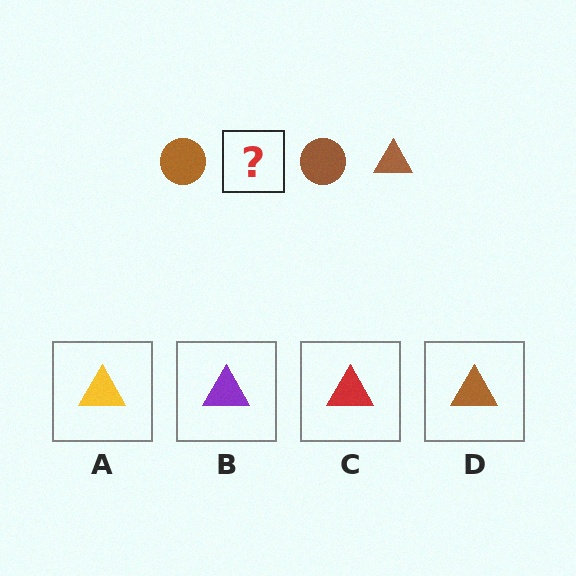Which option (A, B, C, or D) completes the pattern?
D.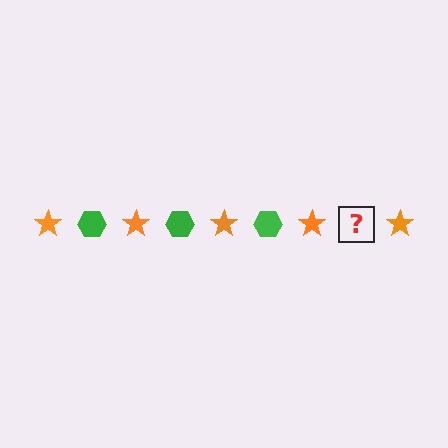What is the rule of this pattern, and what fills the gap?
The rule is that the pattern alternates between orange star and green hexagon. The gap should be filled with a green hexagon.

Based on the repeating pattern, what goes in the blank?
The blank should be a green hexagon.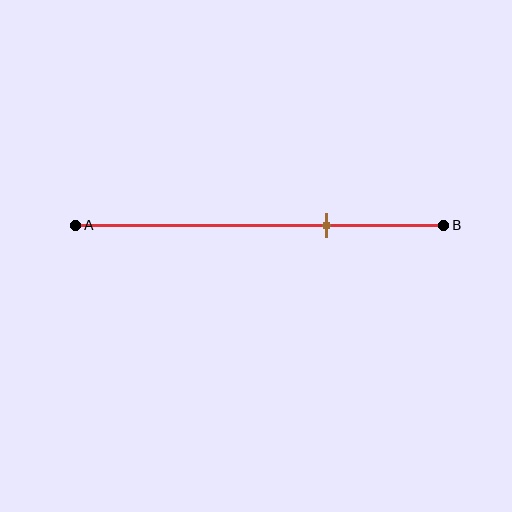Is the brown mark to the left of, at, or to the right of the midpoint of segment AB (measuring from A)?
The brown mark is to the right of the midpoint of segment AB.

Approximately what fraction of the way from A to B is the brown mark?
The brown mark is approximately 70% of the way from A to B.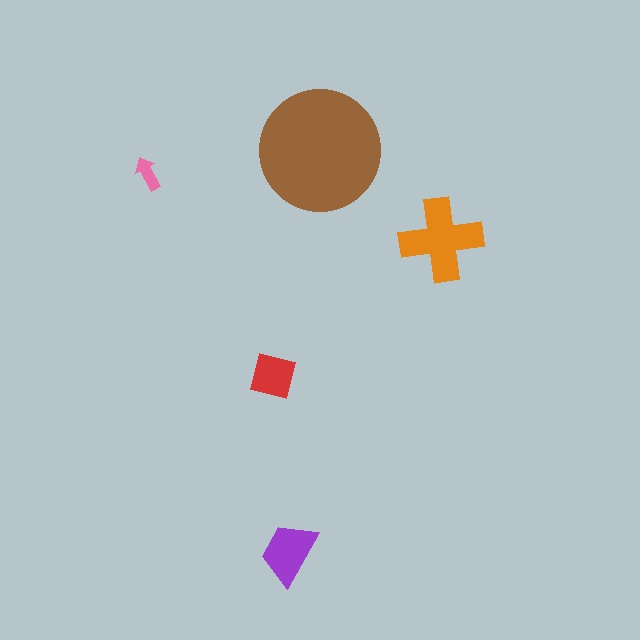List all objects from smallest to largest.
The pink arrow, the red square, the purple trapezoid, the orange cross, the brown circle.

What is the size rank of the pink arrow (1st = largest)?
5th.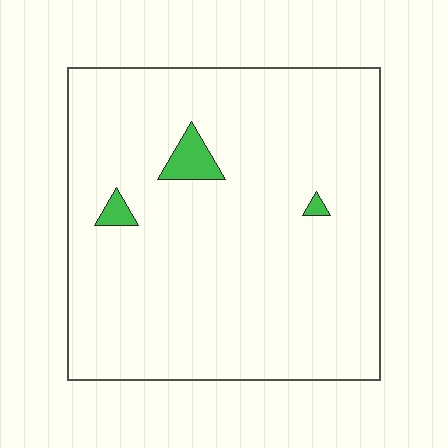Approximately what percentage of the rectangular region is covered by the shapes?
Approximately 5%.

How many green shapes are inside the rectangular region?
3.